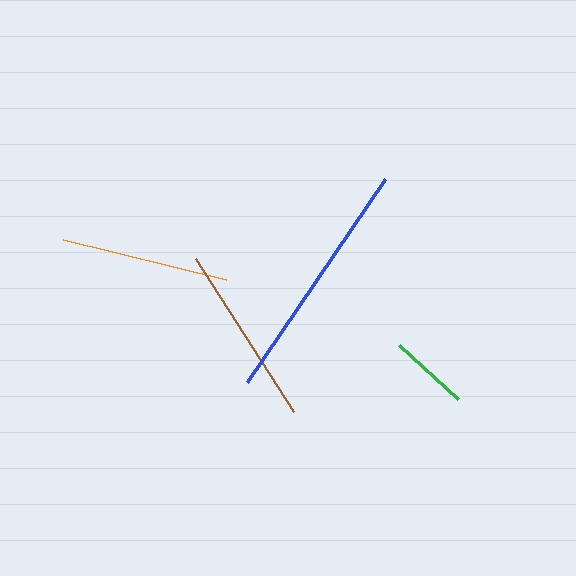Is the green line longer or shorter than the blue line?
The blue line is longer than the green line.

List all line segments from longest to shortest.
From longest to shortest: blue, brown, orange, green.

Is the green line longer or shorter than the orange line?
The orange line is longer than the green line.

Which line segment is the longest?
The blue line is the longest at approximately 246 pixels.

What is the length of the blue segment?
The blue segment is approximately 246 pixels long.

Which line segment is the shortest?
The green line is the shortest at approximately 81 pixels.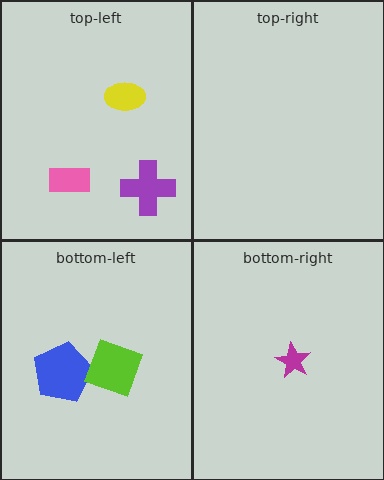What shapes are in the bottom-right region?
The magenta star.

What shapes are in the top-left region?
The pink rectangle, the purple cross, the yellow ellipse.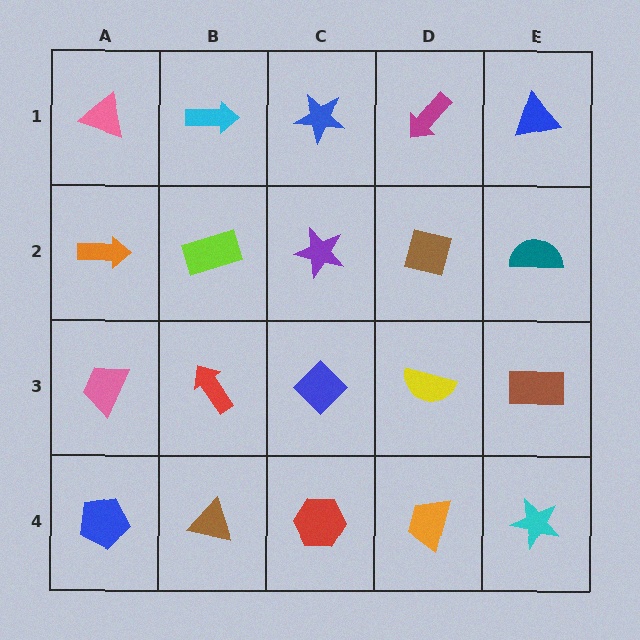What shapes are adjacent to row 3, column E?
A teal semicircle (row 2, column E), a cyan star (row 4, column E), a yellow semicircle (row 3, column D).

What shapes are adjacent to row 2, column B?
A cyan arrow (row 1, column B), a red arrow (row 3, column B), an orange arrow (row 2, column A), a purple star (row 2, column C).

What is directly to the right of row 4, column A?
A brown triangle.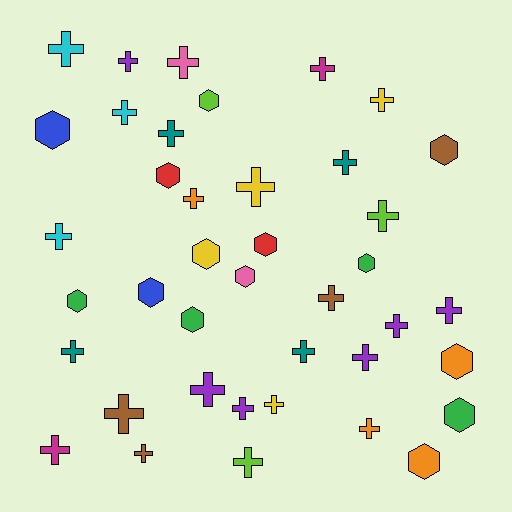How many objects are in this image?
There are 40 objects.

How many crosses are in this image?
There are 26 crosses.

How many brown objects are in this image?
There are 4 brown objects.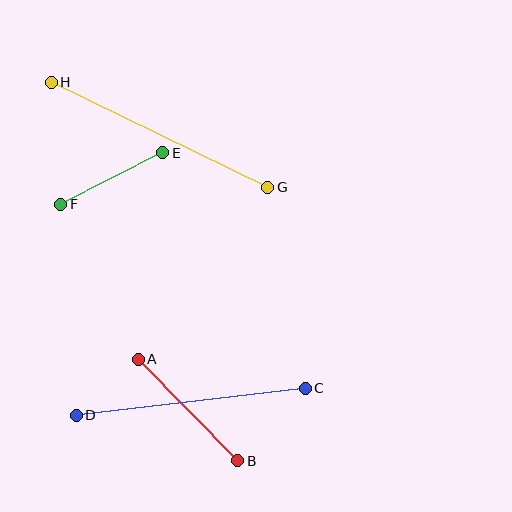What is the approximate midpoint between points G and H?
The midpoint is at approximately (159, 135) pixels.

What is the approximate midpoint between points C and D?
The midpoint is at approximately (191, 402) pixels.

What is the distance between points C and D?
The distance is approximately 231 pixels.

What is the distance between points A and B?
The distance is approximately 142 pixels.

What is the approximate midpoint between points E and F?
The midpoint is at approximately (112, 178) pixels.